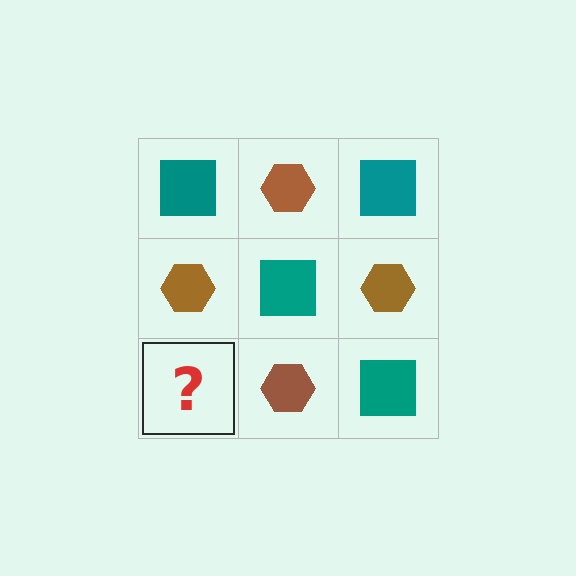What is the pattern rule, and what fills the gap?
The rule is that it alternates teal square and brown hexagon in a checkerboard pattern. The gap should be filled with a teal square.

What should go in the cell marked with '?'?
The missing cell should contain a teal square.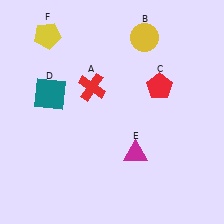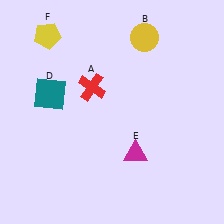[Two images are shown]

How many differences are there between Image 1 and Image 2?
There is 1 difference between the two images.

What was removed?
The red pentagon (C) was removed in Image 2.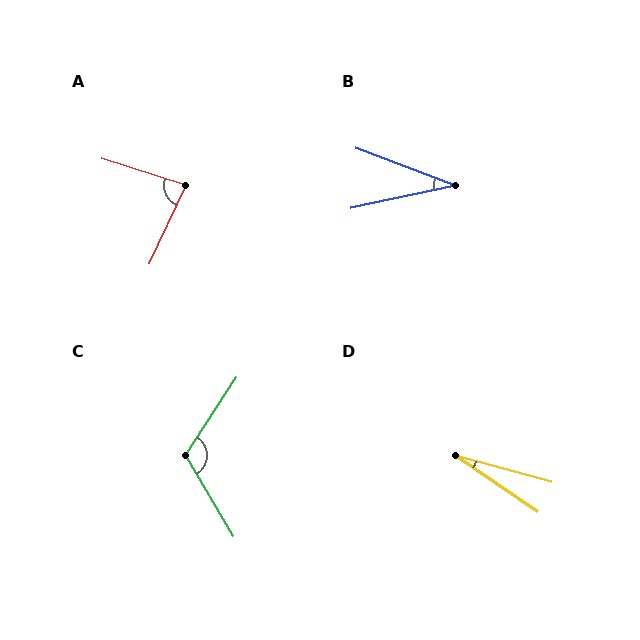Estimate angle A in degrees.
Approximately 83 degrees.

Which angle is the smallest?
D, at approximately 19 degrees.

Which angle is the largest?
C, at approximately 116 degrees.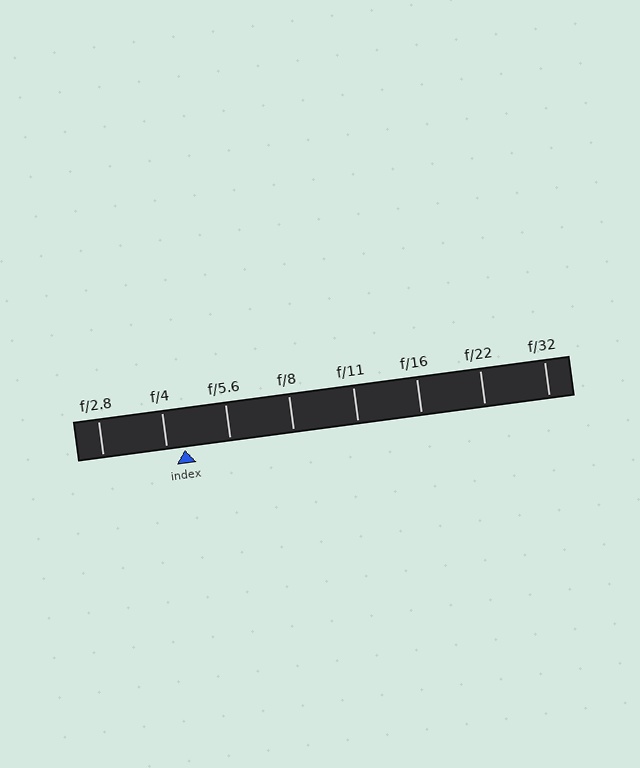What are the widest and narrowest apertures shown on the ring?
The widest aperture shown is f/2.8 and the narrowest is f/32.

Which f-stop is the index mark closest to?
The index mark is closest to f/4.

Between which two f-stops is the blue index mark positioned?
The index mark is between f/4 and f/5.6.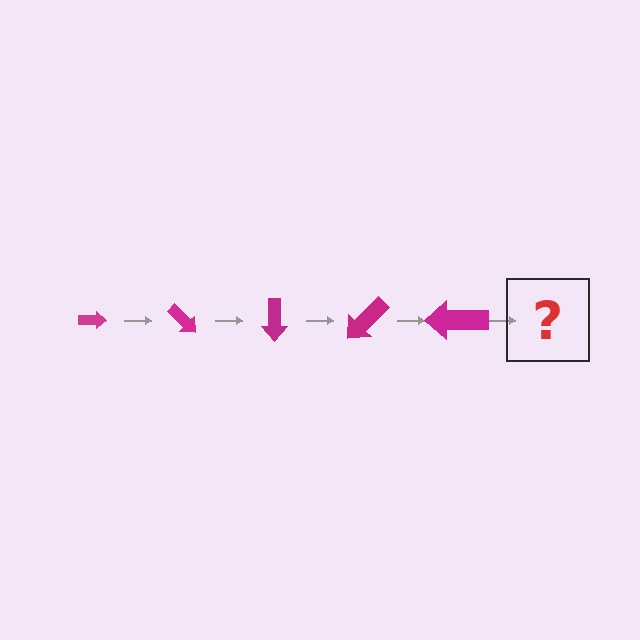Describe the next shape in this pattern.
It should be an arrow, larger than the previous one and rotated 225 degrees from the start.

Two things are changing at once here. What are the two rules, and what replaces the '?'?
The two rules are that the arrow grows larger each step and it rotates 45 degrees each step. The '?' should be an arrow, larger than the previous one and rotated 225 degrees from the start.